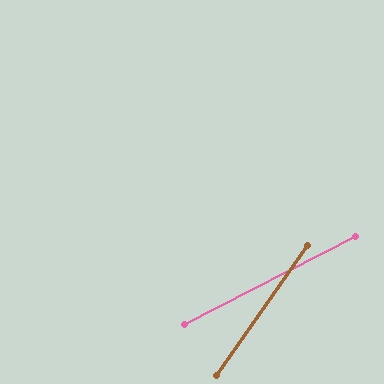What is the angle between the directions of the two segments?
Approximately 28 degrees.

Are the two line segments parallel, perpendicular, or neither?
Neither parallel nor perpendicular — they differ by about 28°.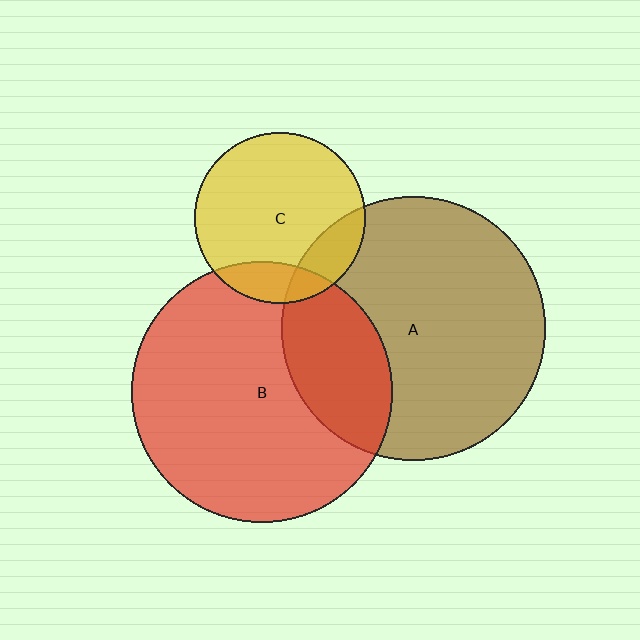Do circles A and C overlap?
Yes.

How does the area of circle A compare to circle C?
Approximately 2.4 times.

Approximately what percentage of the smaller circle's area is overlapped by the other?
Approximately 15%.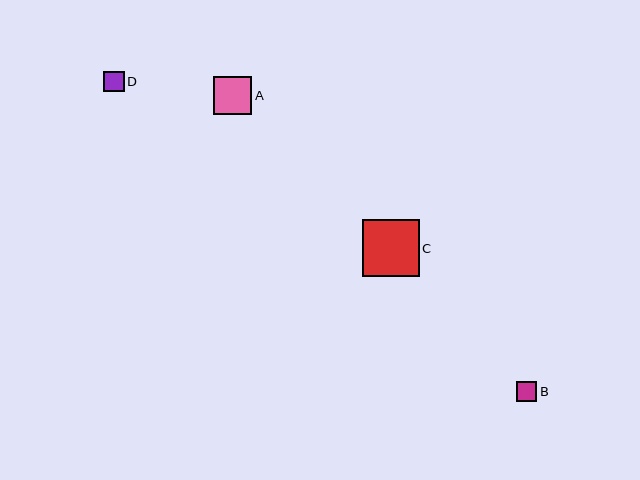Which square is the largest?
Square C is the largest with a size of approximately 57 pixels.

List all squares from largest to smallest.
From largest to smallest: C, A, D, B.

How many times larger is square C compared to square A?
Square C is approximately 1.5 times the size of square A.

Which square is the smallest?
Square B is the smallest with a size of approximately 20 pixels.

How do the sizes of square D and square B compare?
Square D and square B are approximately the same size.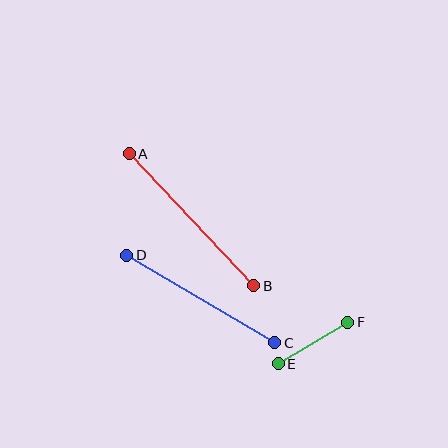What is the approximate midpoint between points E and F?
The midpoint is at approximately (313, 343) pixels.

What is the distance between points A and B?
The distance is approximately 181 pixels.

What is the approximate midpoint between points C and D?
The midpoint is at approximately (201, 299) pixels.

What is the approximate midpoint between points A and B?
The midpoint is at approximately (192, 220) pixels.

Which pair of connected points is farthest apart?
Points A and B are farthest apart.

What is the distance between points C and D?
The distance is approximately 172 pixels.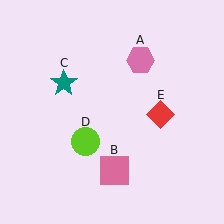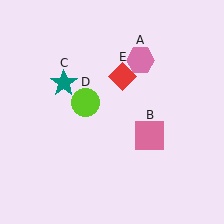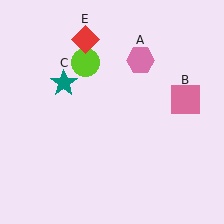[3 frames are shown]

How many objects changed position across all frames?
3 objects changed position: pink square (object B), lime circle (object D), red diamond (object E).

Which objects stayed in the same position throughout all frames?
Pink hexagon (object A) and teal star (object C) remained stationary.